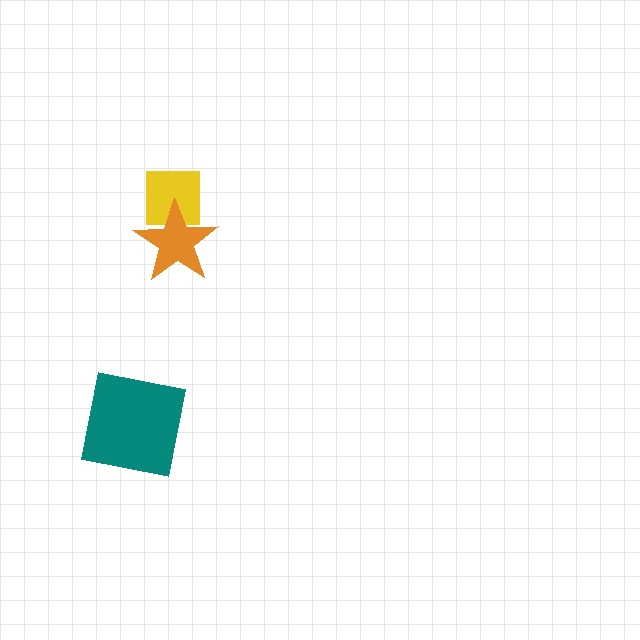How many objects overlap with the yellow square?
1 object overlaps with the yellow square.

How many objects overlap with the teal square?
0 objects overlap with the teal square.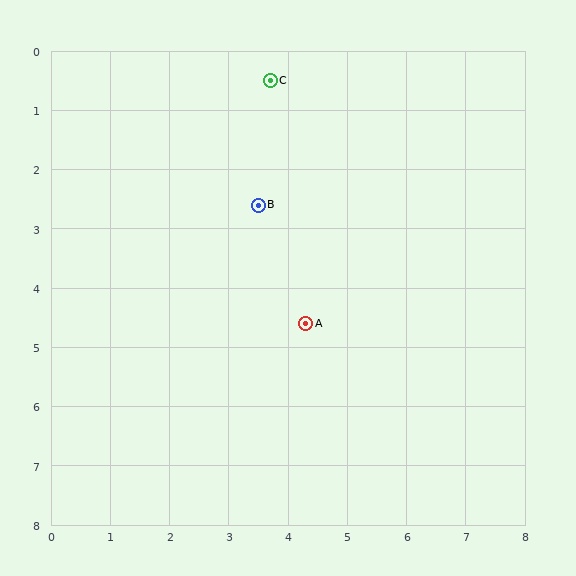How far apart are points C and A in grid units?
Points C and A are about 4.1 grid units apart.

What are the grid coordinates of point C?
Point C is at approximately (3.7, 0.5).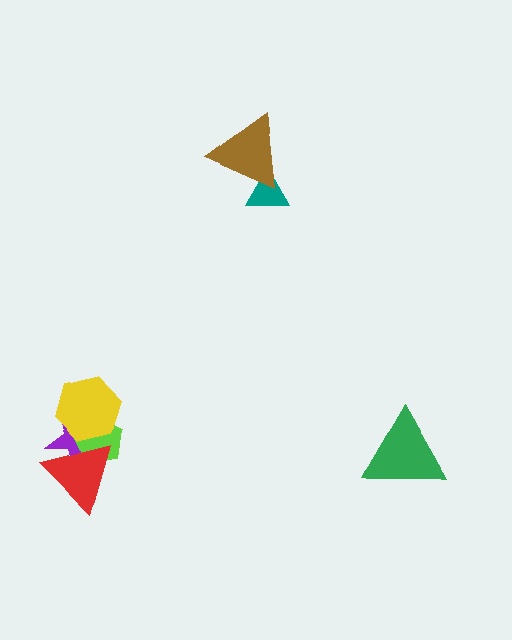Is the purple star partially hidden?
Yes, it is partially covered by another shape.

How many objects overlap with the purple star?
3 objects overlap with the purple star.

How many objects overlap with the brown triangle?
1 object overlaps with the brown triangle.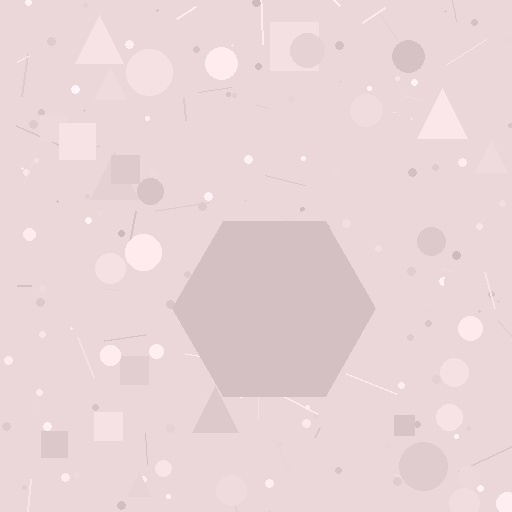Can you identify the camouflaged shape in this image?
The camouflaged shape is a hexagon.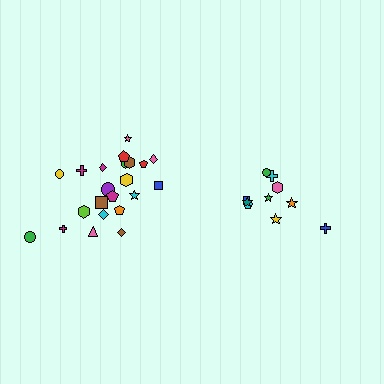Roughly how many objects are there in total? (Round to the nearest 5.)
Roughly 30 objects in total.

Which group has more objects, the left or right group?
The left group.